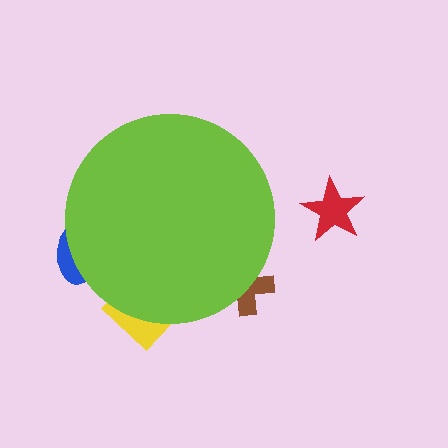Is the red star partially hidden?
No, the red star is fully visible.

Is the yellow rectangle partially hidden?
Yes, the yellow rectangle is partially hidden behind the lime circle.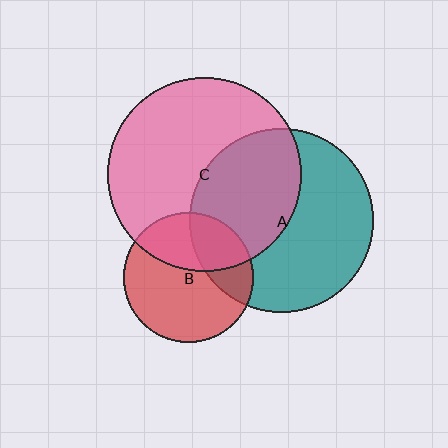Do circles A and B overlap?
Yes.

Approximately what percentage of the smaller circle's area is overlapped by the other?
Approximately 25%.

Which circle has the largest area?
Circle C (pink).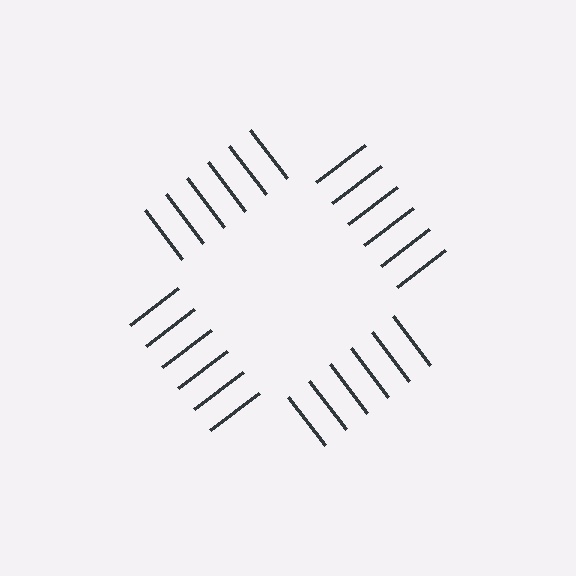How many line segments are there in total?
24 — 6 along each of the 4 edges.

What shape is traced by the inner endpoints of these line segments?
An illusory square — the line segments terminate on its edges but no continuous stroke is drawn.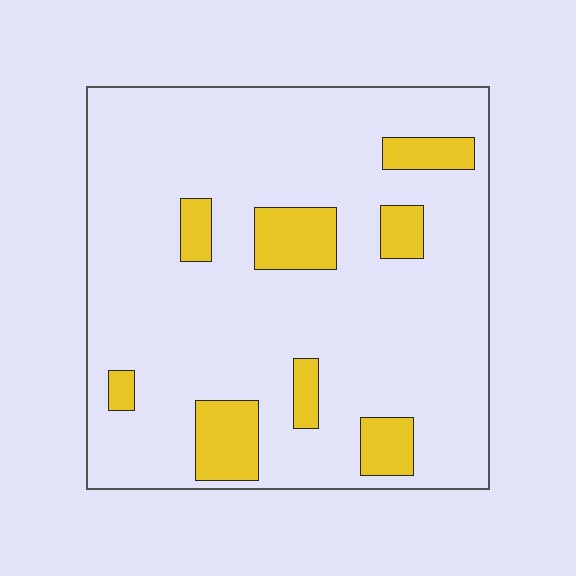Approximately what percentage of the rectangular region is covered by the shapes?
Approximately 15%.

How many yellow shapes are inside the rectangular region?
8.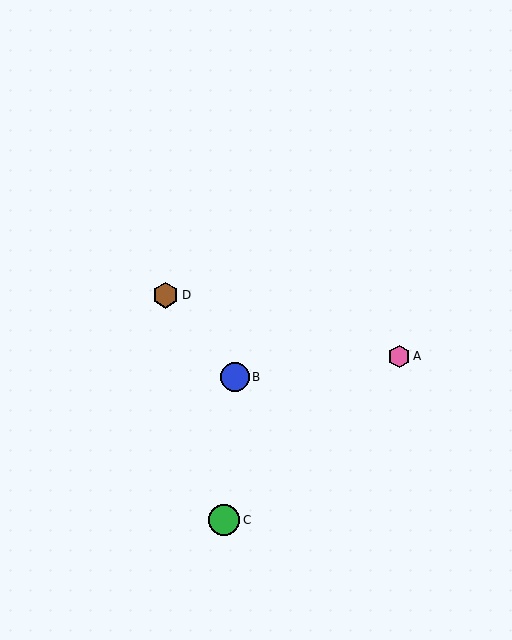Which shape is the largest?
The green circle (labeled C) is the largest.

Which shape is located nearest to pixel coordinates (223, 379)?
The blue circle (labeled B) at (235, 377) is nearest to that location.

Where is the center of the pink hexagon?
The center of the pink hexagon is at (399, 356).